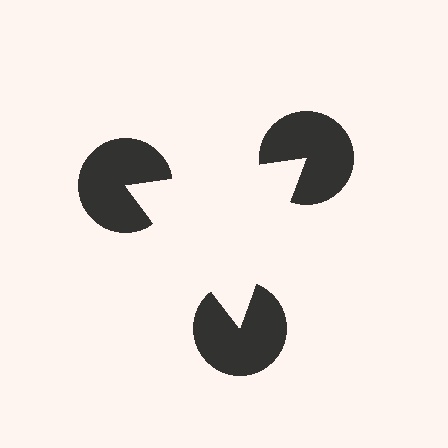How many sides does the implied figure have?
3 sides.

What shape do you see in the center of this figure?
An illusory triangle — its edges are inferred from the aligned wedge cuts in the pac-man discs, not physically drawn.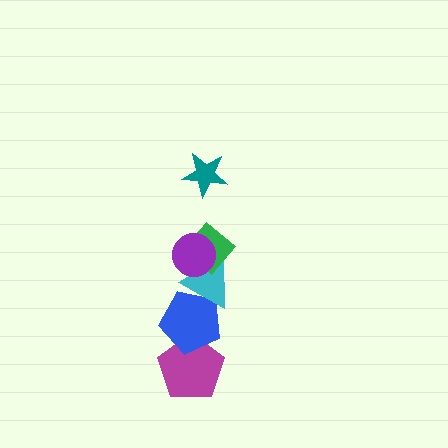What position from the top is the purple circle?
The purple circle is 2nd from the top.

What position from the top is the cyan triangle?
The cyan triangle is 4th from the top.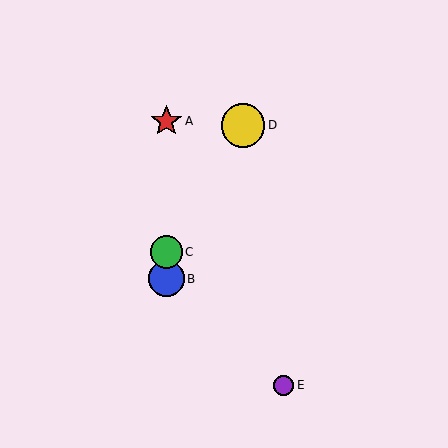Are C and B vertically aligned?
Yes, both are at x≈166.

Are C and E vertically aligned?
No, C is at x≈166 and E is at x≈283.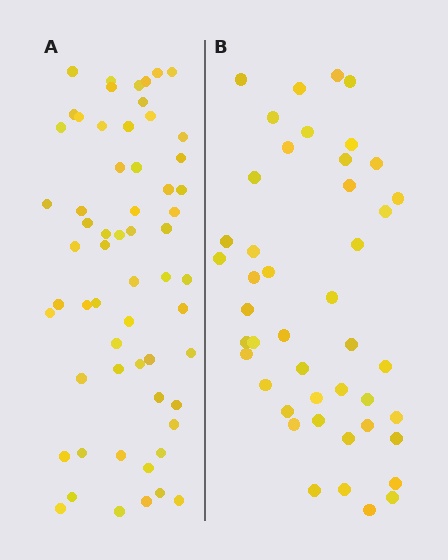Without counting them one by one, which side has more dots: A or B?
Region A (the left region) has more dots.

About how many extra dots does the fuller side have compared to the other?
Region A has approximately 15 more dots than region B.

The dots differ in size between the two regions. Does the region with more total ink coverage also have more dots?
No. Region B has more total ink coverage because its dots are larger, but region A actually contains more individual dots. Total area can be misleading — the number of items is what matters here.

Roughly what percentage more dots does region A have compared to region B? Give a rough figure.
About 35% more.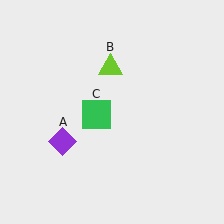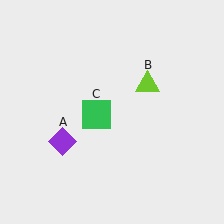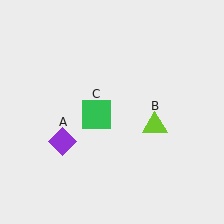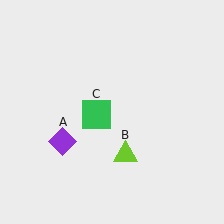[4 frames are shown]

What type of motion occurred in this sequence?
The lime triangle (object B) rotated clockwise around the center of the scene.